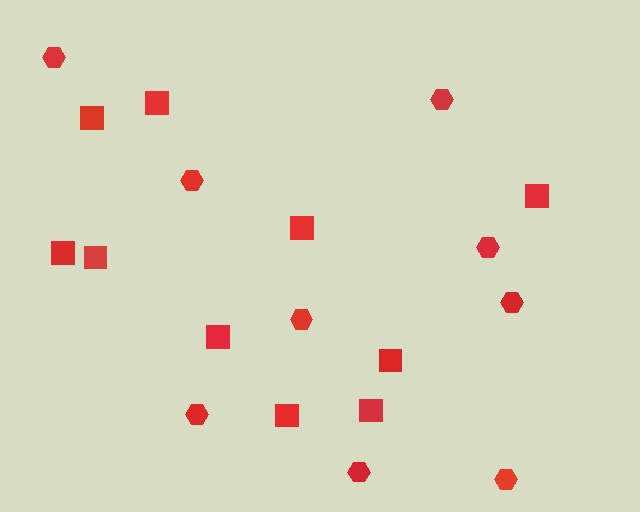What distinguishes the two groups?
There are 2 groups: one group of hexagons (9) and one group of squares (10).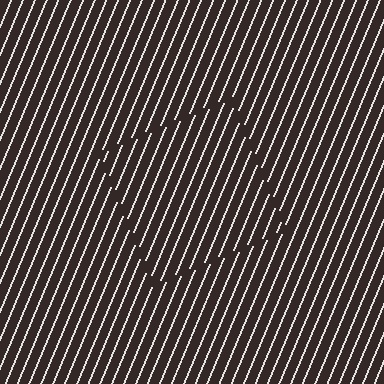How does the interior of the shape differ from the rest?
The interior of the shape contains the same grating, shifted by half a period — the contour is defined by the phase discontinuity where line-ends from the inner and outer gratings abut.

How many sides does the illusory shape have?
4 sides — the line-ends trace a square.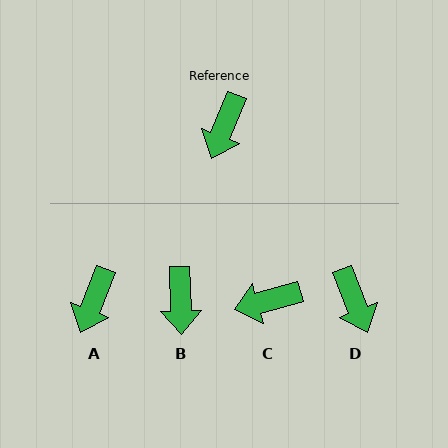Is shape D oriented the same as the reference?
No, it is off by about 44 degrees.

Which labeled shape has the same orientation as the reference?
A.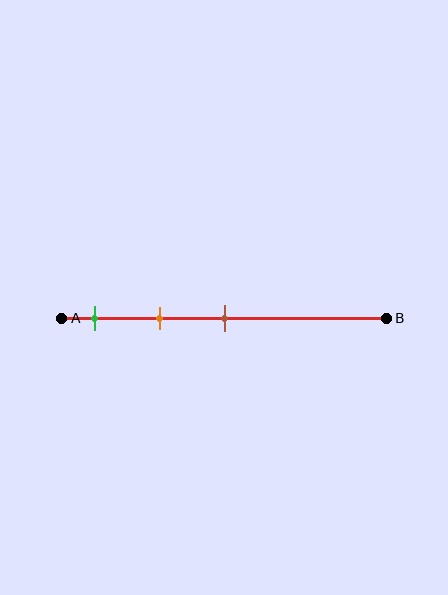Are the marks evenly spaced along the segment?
Yes, the marks are approximately evenly spaced.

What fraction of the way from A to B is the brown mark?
The brown mark is approximately 50% (0.5) of the way from A to B.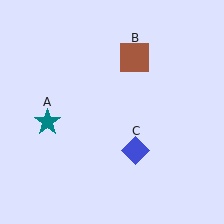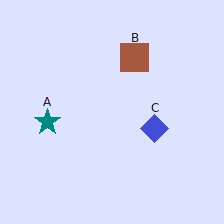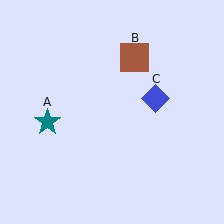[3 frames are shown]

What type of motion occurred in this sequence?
The blue diamond (object C) rotated counterclockwise around the center of the scene.